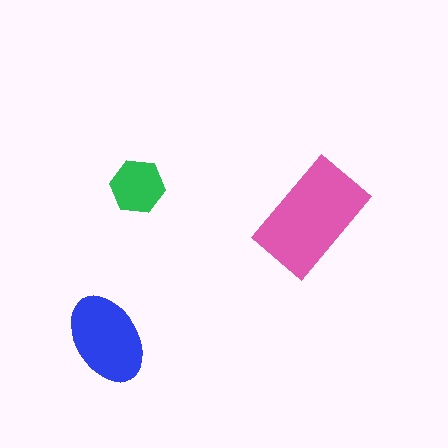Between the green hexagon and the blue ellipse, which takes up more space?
The blue ellipse.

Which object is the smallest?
The green hexagon.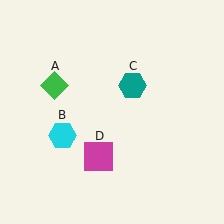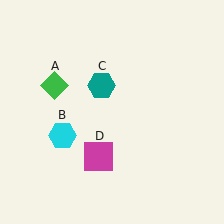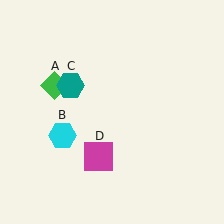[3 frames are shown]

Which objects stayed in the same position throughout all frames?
Green diamond (object A) and cyan hexagon (object B) and magenta square (object D) remained stationary.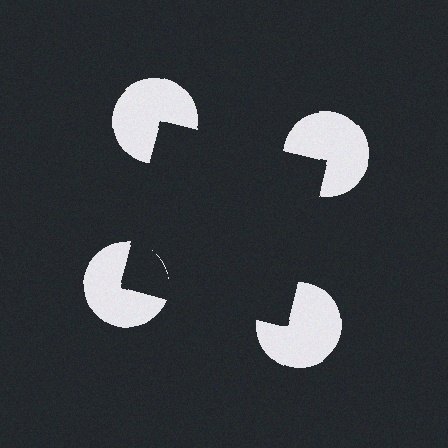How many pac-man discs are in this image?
There are 4 — one at each vertex of the illusory square.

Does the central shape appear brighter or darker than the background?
It typically appears slightly darker than the background, even though no actual brightness change is drawn.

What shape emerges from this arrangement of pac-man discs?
An illusory square — its edges are inferred from the aligned wedge cuts in the pac-man discs, not physically drawn.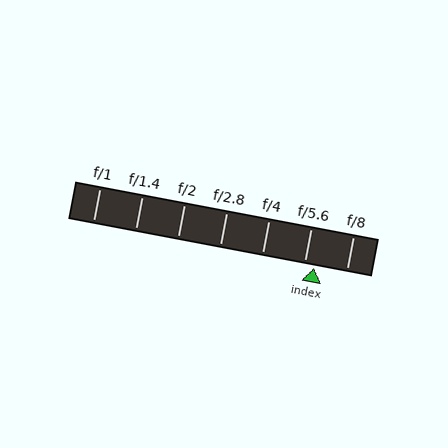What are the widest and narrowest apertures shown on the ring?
The widest aperture shown is f/1 and the narrowest is f/8.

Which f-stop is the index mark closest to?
The index mark is closest to f/5.6.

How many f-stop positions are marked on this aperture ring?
There are 7 f-stop positions marked.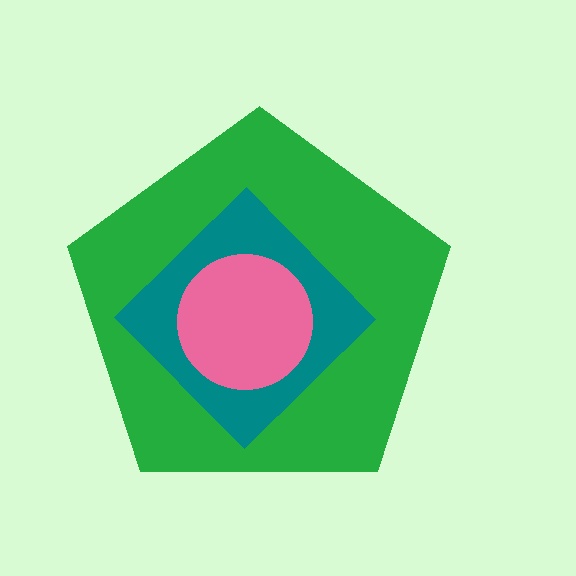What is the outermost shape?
The green pentagon.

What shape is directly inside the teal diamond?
The pink circle.